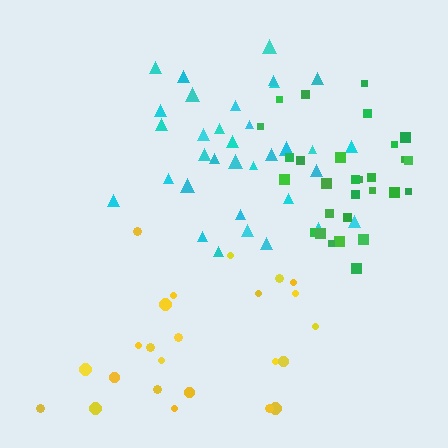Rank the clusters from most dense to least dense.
green, cyan, yellow.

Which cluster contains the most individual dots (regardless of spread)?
Cyan (35).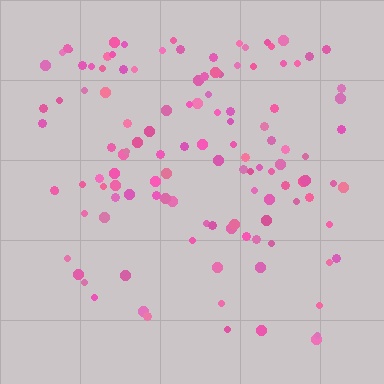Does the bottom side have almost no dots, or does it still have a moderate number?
Still a moderate number, just noticeably fewer than the top.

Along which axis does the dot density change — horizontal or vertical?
Vertical.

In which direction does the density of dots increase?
From bottom to top, with the top side densest.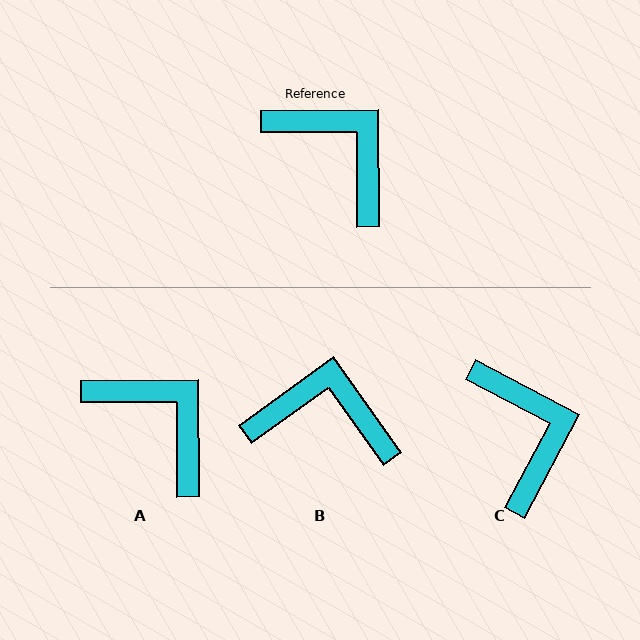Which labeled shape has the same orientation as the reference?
A.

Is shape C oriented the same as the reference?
No, it is off by about 28 degrees.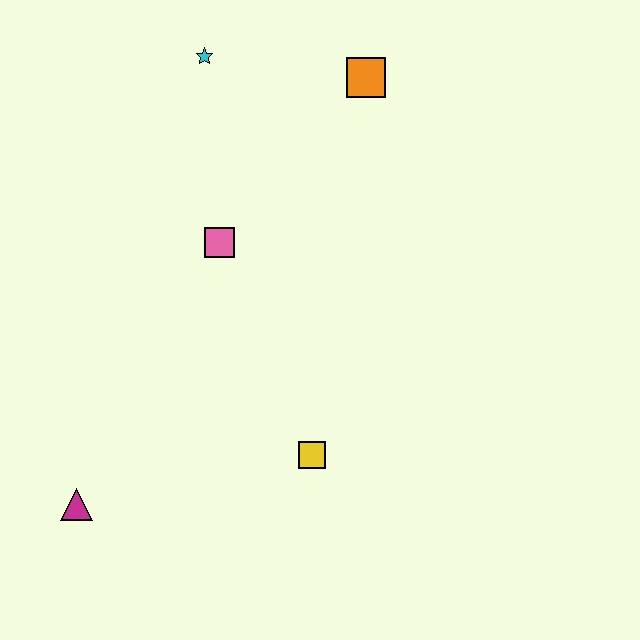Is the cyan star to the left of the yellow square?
Yes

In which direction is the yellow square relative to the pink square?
The yellow square is below the pink square.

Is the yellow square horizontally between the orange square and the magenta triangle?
Yes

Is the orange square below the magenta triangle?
No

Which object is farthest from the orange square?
The magenta triangle is farthest from the orange square.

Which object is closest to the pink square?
The cyan star is closest to the pink square.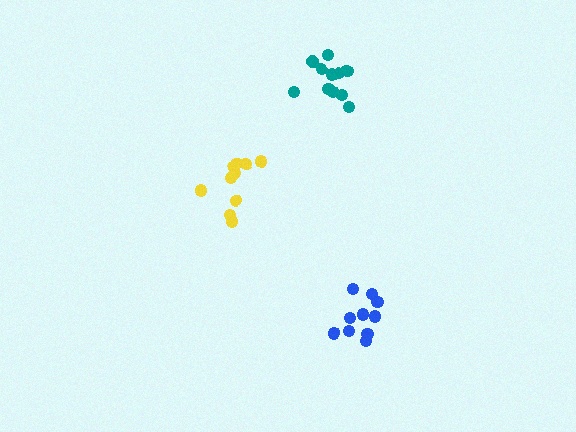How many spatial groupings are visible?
There are 3 spatial groupings.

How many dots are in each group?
Group 1: 10 dots, Group 2: 10 dots, Group 3: 11 dots (31 total).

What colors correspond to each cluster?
The clusters are colored: blue, yellow, teal.